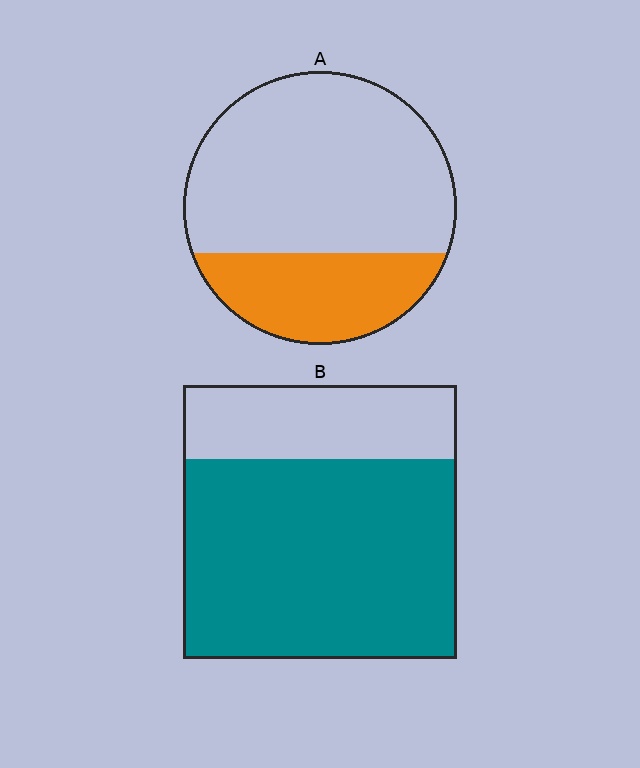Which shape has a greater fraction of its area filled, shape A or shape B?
Shape B.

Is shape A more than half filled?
No.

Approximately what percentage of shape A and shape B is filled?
A is approximately 30% and B is approximately 75%.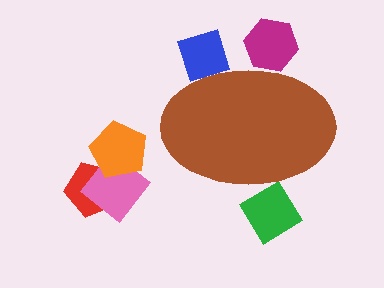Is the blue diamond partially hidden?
Yes, the blue diamond is partially hidden behind the brown ellipse.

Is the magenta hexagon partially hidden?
Yes, the magenta hexagon is partially hidden behind the brown ellipse.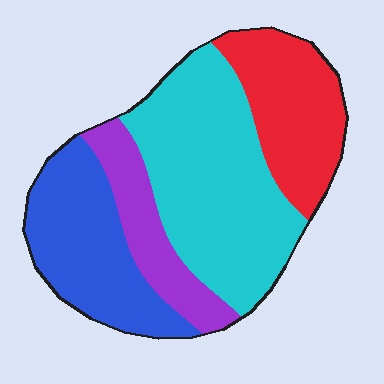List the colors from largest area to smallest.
From largest to smallest: cyan, blue, red, purple.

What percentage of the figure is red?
Red covers roughly 20% of the figure.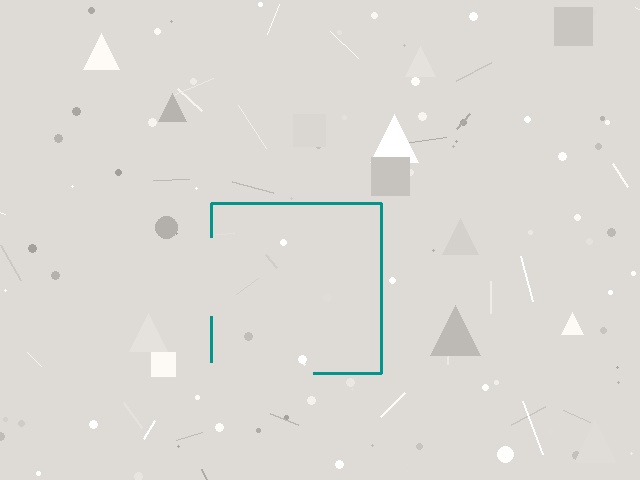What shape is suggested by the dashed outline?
The dashed outline suggests a square.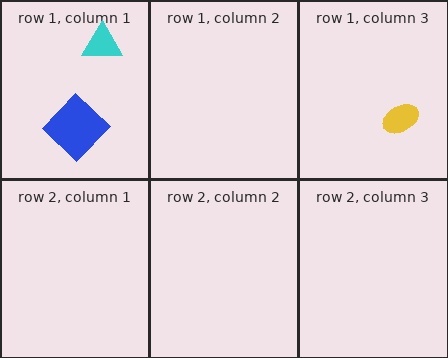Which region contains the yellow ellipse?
The row 1, column 3 region.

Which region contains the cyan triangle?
The row 1, column 1 region.